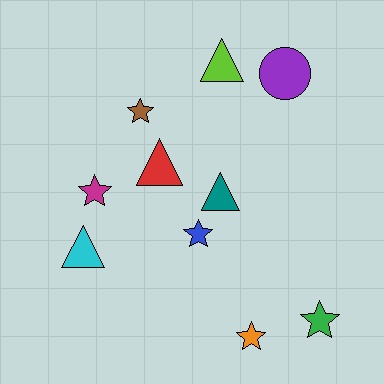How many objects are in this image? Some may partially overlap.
There are 10 objects.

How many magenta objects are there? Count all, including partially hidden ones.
There is 1 magenta object.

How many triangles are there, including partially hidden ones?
There are 4 triangles.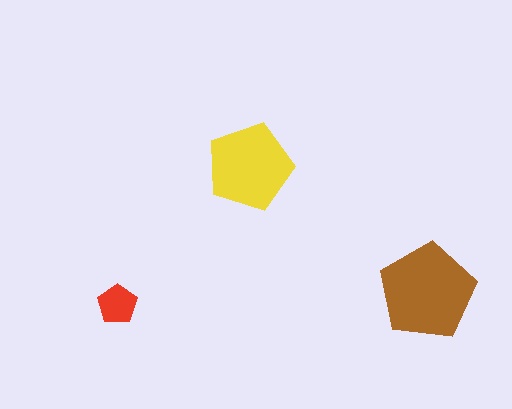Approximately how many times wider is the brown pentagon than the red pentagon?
About 2.5 times wider.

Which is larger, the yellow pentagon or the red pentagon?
The yellow one.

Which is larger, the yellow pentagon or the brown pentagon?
The brown one.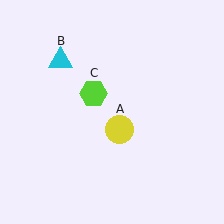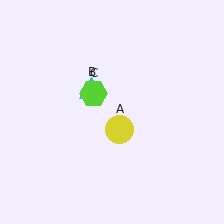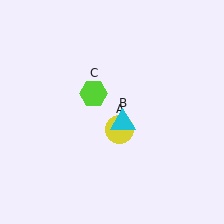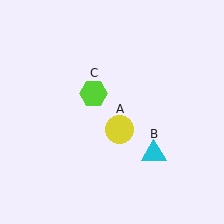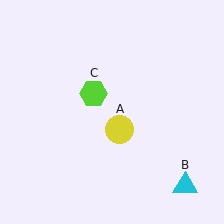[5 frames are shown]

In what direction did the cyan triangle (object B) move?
The cyan triangle (object B) moved down and to the right.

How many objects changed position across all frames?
1 object changed position: cyan triangle (object B).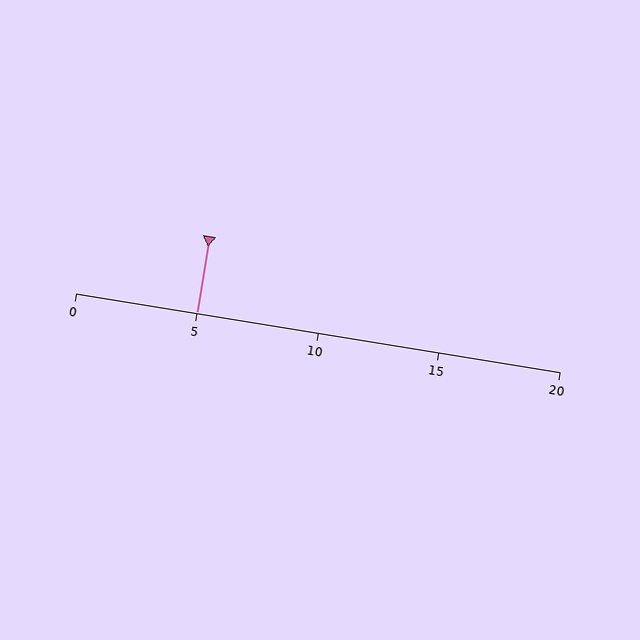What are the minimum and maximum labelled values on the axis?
The axis runs from 0 to 20.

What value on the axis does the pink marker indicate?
The marker indicates approximately 5.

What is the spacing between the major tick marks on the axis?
The major ticks are spaced 5 apart.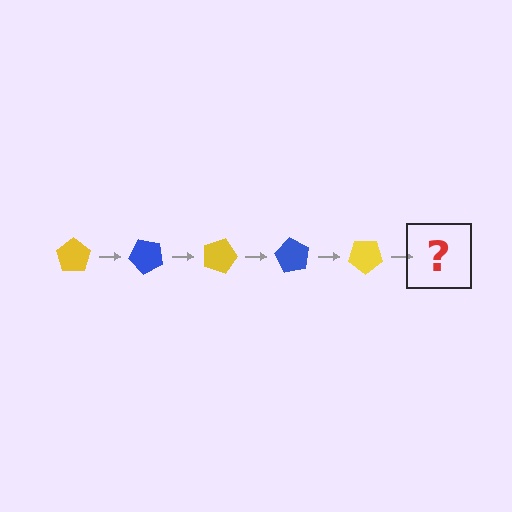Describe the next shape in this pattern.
It should be a blue pentagon, rotated 225 degrees from the start.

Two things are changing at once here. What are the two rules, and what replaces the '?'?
The two rules are that it rotates 45 degrees each step and the color cycles through yellow and blue. The '?' should be a blue pentagon, rotated 225 degrees from the start.